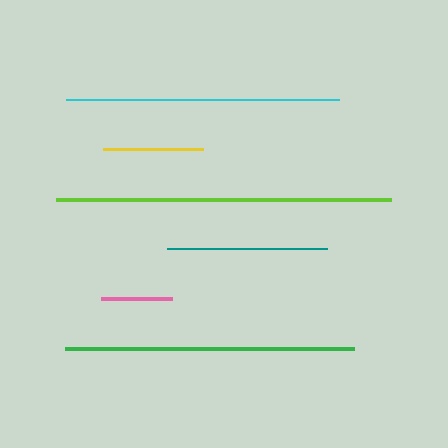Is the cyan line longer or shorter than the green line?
The green line is longer than the cyan line.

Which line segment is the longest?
The lime line is the longest at approximately 335 pixels.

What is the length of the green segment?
The green segment is approximately 290 pixels long.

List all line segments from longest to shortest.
From longest to shortest: lime, green, cyan, teal, yellow, pink.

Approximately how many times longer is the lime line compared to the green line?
The lime line is approximately 1.2 times the length of the green line.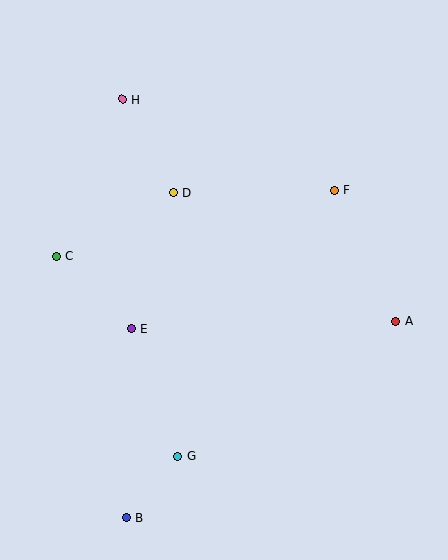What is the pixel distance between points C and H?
The distance between C and H is 170 pixels.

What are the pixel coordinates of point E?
Point E is at (131, 328).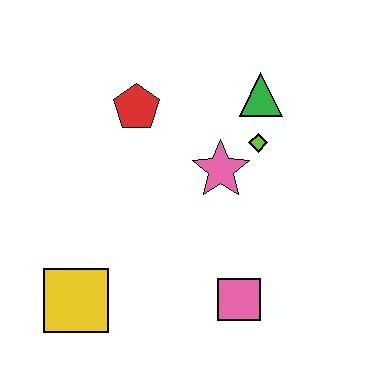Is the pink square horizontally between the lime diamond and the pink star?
Yes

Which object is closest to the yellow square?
The pink square is closest to the yellow square.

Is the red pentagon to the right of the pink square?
No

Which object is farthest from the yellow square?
The green triangle is farthest from the yellow square.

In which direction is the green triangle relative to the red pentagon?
The green triangle is to the right of the red pentagon.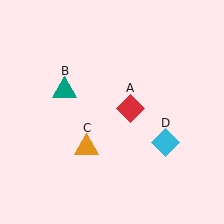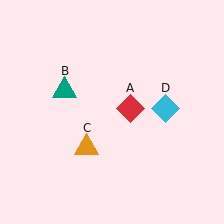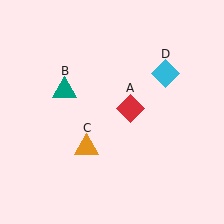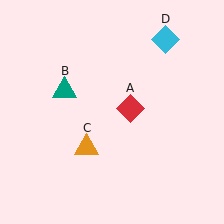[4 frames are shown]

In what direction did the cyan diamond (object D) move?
The cyan diamond (object D) moved up.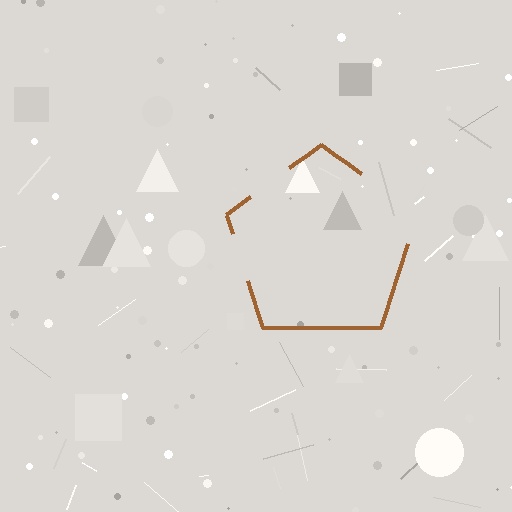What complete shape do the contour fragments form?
The contour fragments form a pentagon.